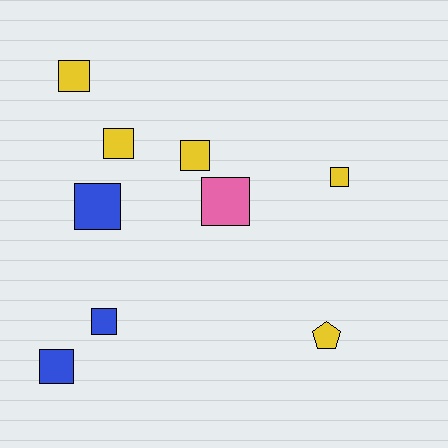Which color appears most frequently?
Yellow, with 5 objects.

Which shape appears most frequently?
Square, with 8 objects.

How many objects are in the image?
There are 9 objects.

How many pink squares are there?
There is 1 pink square.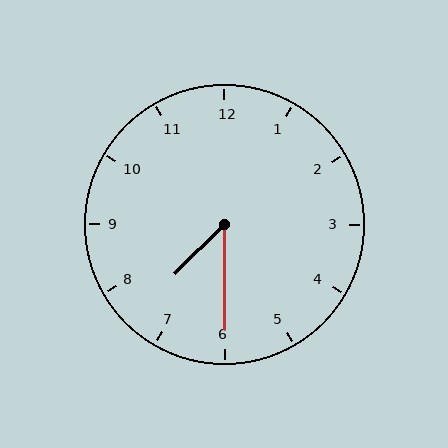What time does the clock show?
7:30.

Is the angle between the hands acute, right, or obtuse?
It is acute.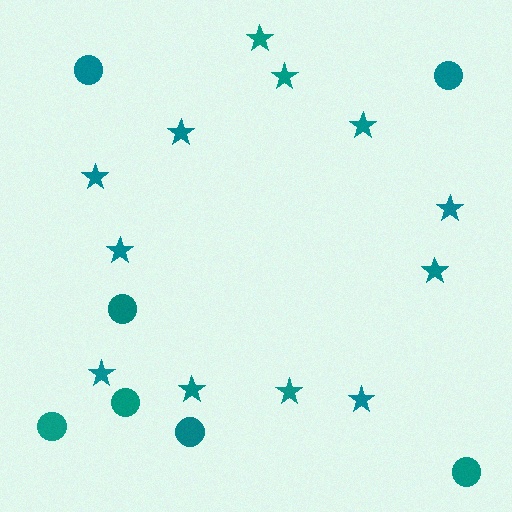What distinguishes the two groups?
There are 2 groups: one group of circles (7) and one group of stars (12).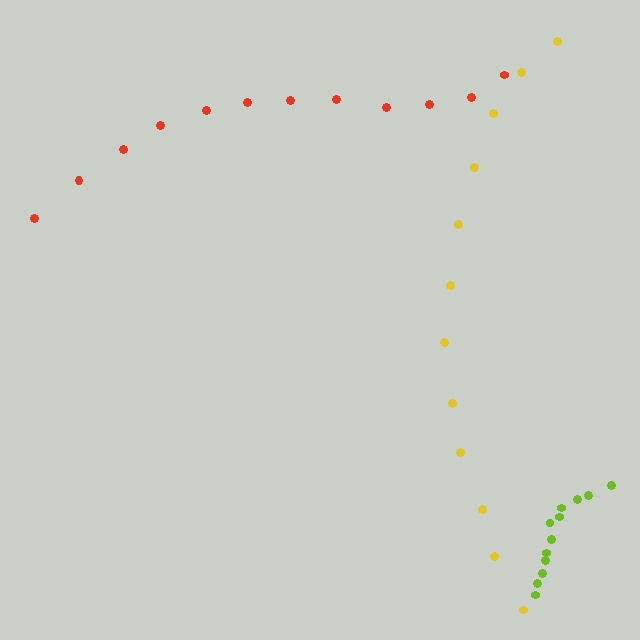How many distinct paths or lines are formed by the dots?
There are 3 distinct paths.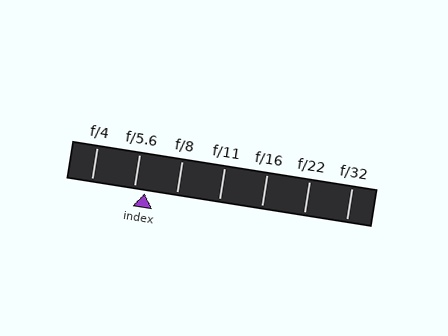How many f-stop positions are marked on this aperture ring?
There are 7 f-stop positions marked.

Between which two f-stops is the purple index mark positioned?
The index mark is between f/5.6 and f/8.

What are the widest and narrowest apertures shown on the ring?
The widest aperture shown is f/4 and the narrowest is f/32.